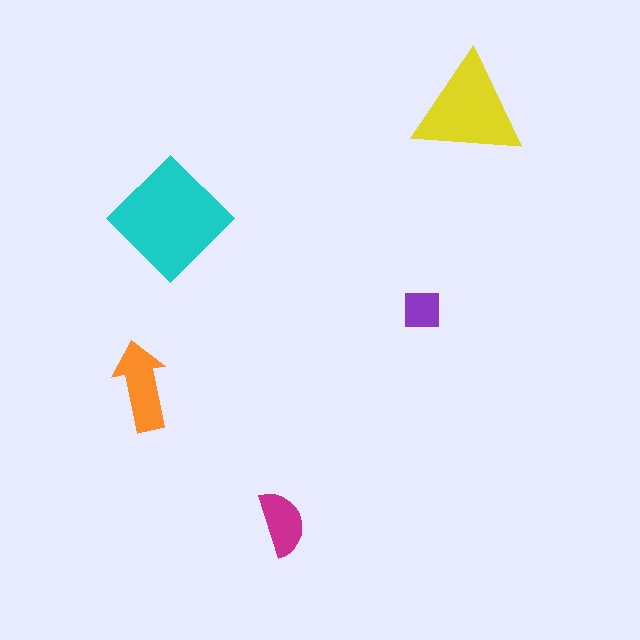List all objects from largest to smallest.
The cyan diamond, the yellow triangle, the orange arrow, the magenta semicircle, the purple square.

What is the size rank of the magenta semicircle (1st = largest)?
4th.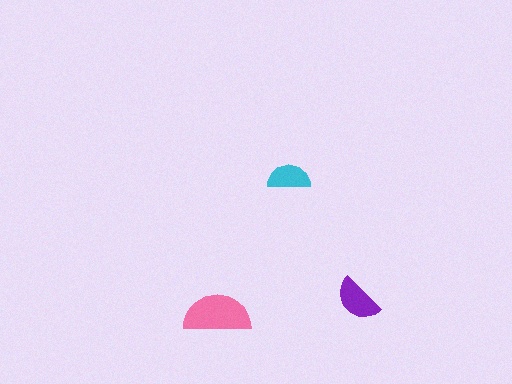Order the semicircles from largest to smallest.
the pink one, the purple one, the cyan one.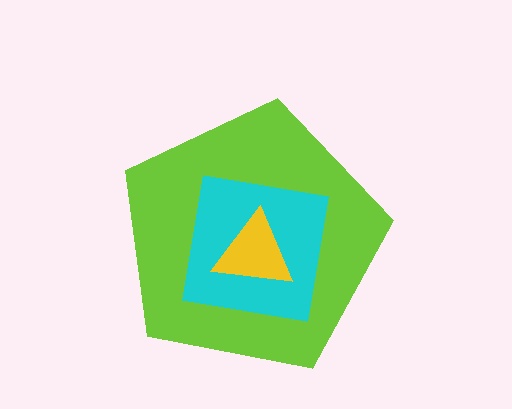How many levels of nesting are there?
3.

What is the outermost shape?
The lime pentagon.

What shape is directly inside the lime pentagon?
The cyan square.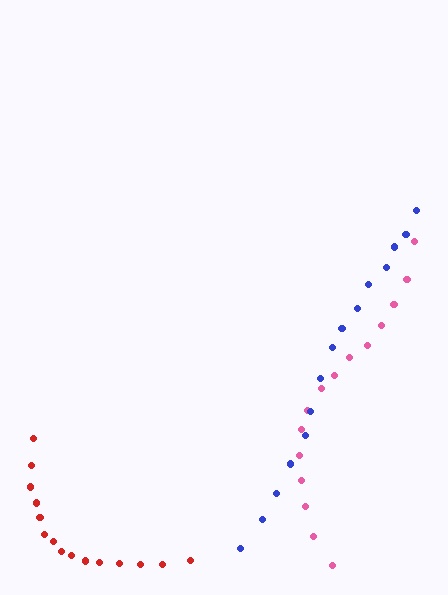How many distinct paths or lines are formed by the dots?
There are 3 distinct paths.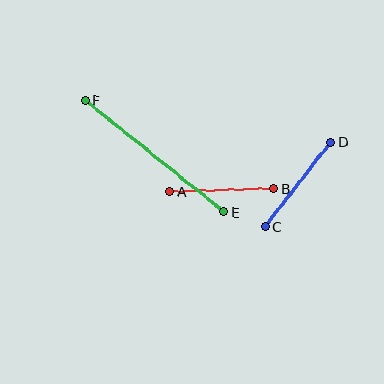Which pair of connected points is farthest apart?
Points E and F are farthest apart.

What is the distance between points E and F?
The distance is approximately 178 pixels.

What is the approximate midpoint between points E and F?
The midpoint is at approximately (155, 156) pixels.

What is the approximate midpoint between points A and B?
The midpoint is at approximately (222, 190) pixels.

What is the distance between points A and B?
The distance is approximately 104 pixels.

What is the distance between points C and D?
The distance is approximately 107 pixels.